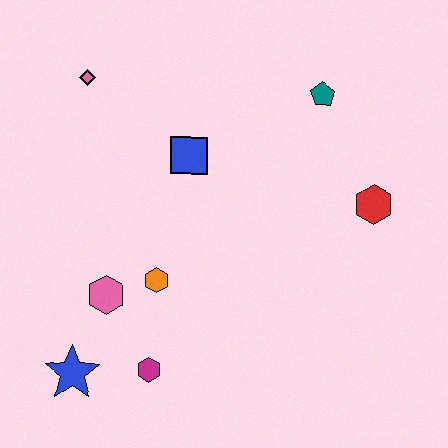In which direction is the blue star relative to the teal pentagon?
The blue star is below the teal pentagon.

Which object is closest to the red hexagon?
The teal pentagon is closest to the red hexagon.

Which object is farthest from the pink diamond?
The red hexagon is farthest from the pink diamond.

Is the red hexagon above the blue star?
Yes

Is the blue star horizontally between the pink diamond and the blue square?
No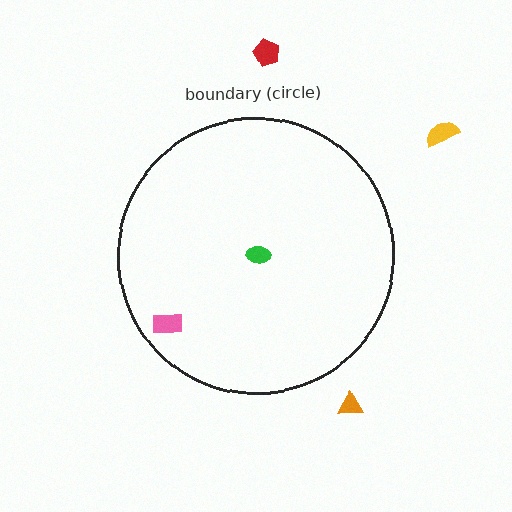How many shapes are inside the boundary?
2 inside, 3 outside.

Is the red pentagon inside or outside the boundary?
Outside.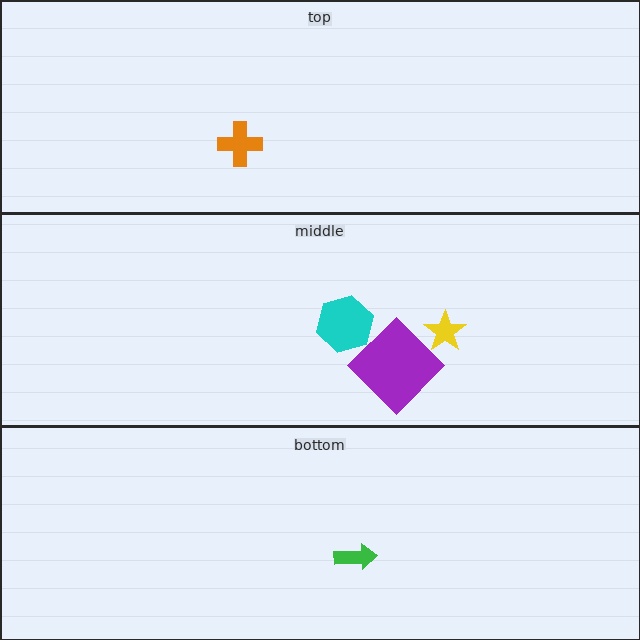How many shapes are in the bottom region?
1.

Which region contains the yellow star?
The middle region.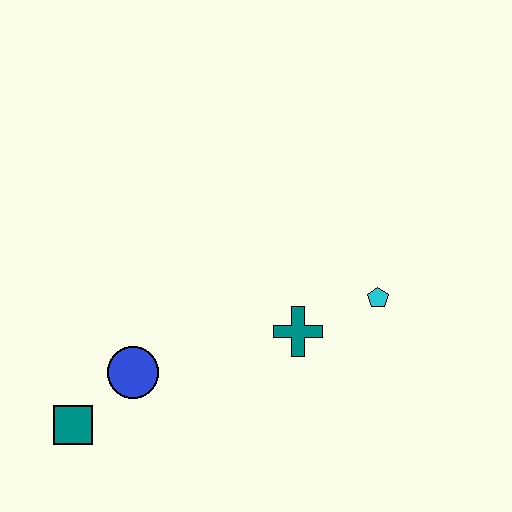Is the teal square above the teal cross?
No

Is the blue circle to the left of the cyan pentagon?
Yes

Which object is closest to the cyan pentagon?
The teal cross is closest to the cyan pentagon.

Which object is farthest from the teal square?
The cyan pentagon is farthest from the teal square.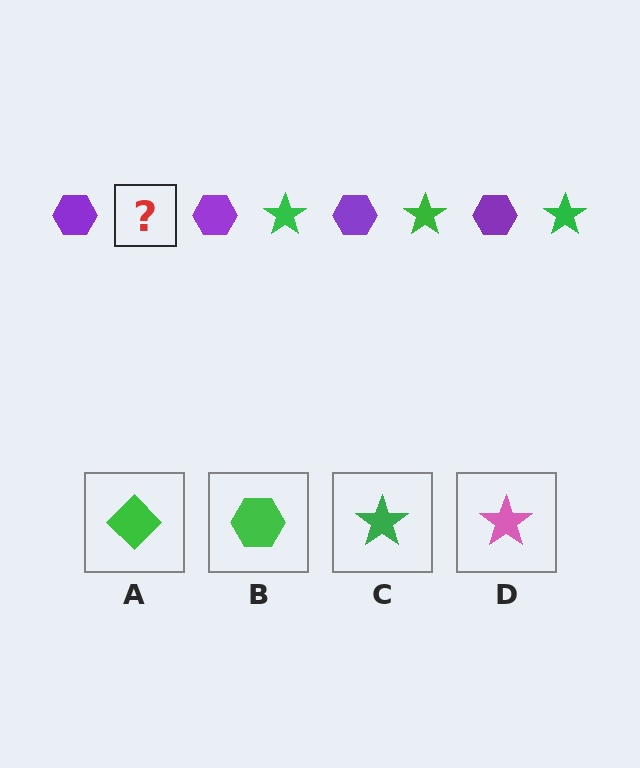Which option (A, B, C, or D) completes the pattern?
C.